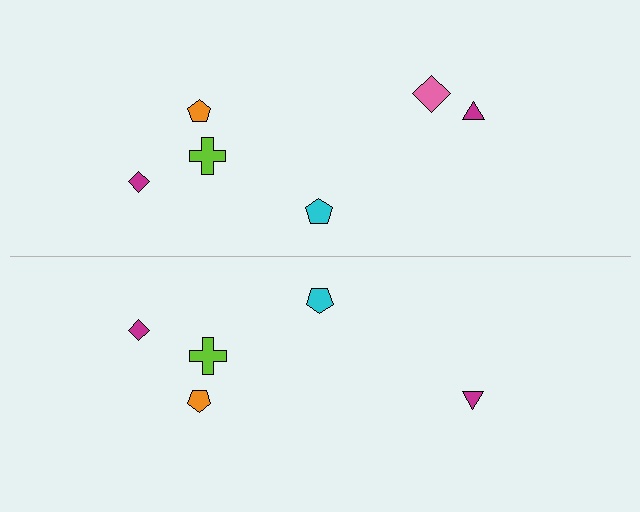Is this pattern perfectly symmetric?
No, the pattern is not perfectly symmetric. A pink diamond is missing from the bottom side.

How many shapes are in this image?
There are 11 shapes in this image.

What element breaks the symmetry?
A pink diamond is missing from the bottom side.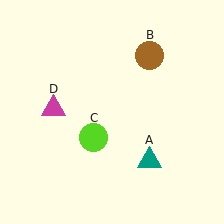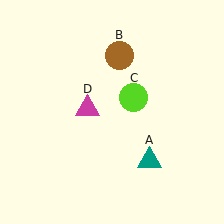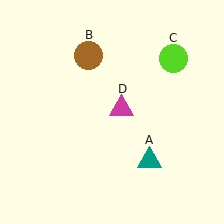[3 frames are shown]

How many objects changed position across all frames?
3 objects changed position: brown circle (object B), lime circle (object C), magenta triangle (object D).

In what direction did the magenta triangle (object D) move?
The magenta triangle (object D) moved right.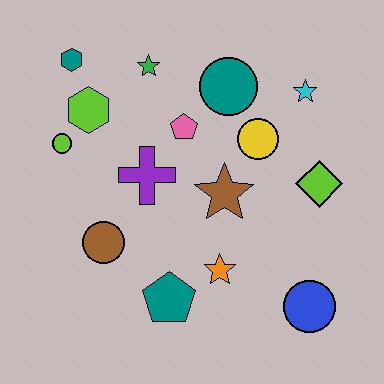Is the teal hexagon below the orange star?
No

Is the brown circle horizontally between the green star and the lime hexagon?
Yes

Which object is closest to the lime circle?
The lime hexagon is closest to the lime circle.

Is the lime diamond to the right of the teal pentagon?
Yes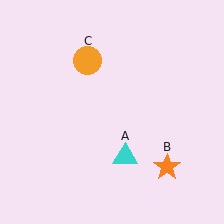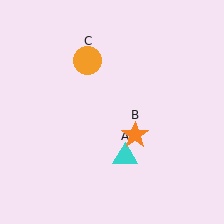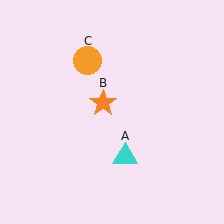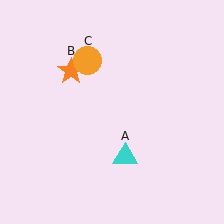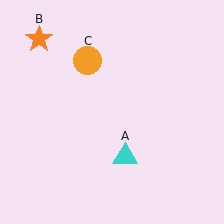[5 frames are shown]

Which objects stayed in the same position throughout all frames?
Cyan triangle (object A) and orange circle (object C) remained stationary.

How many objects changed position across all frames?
1 object changed position: orange star (object B).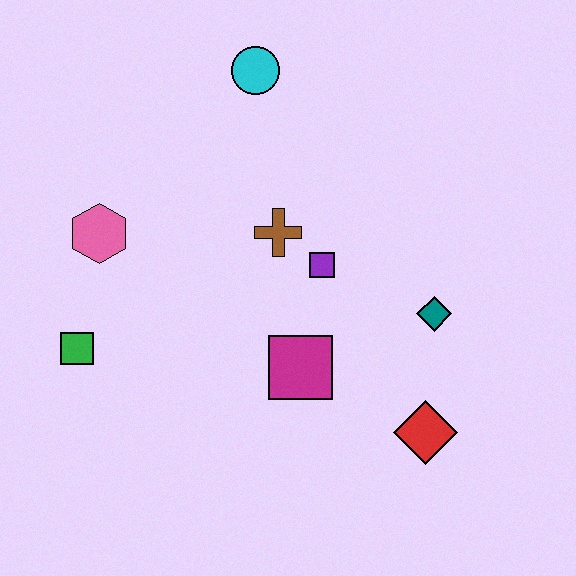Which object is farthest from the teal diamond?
The green square is farthest from the teal diamond.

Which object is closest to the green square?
The pink hexagon is closest to the green square.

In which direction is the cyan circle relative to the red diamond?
The cyan circle is above the red diamond.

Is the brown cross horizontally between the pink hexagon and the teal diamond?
Yes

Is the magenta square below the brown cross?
Yes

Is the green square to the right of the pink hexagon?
No